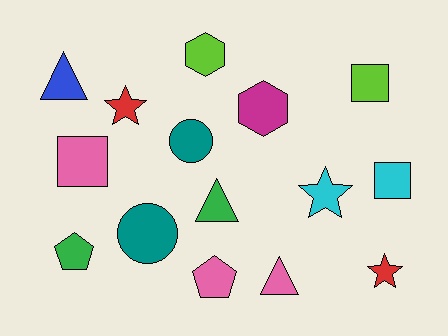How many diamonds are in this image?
There are no diamonds.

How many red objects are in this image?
There are 2 red objects.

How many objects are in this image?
There are 15 objects.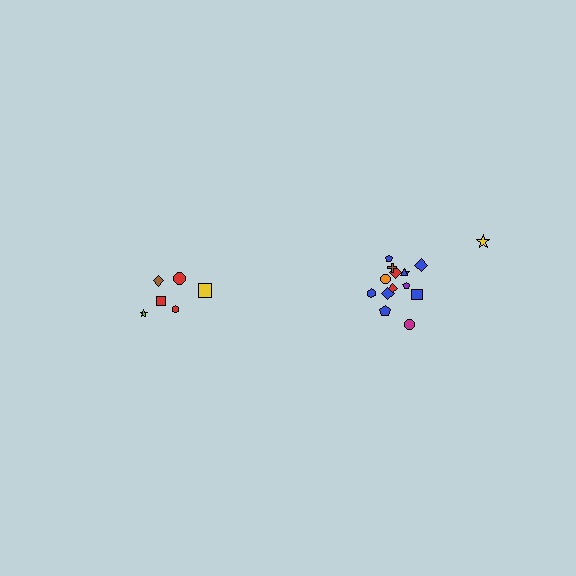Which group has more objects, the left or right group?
The right group.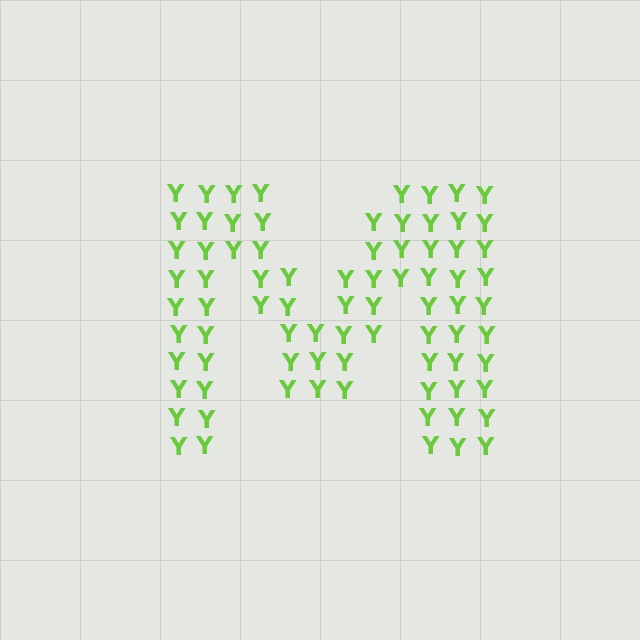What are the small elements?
The small elements are letter Y's.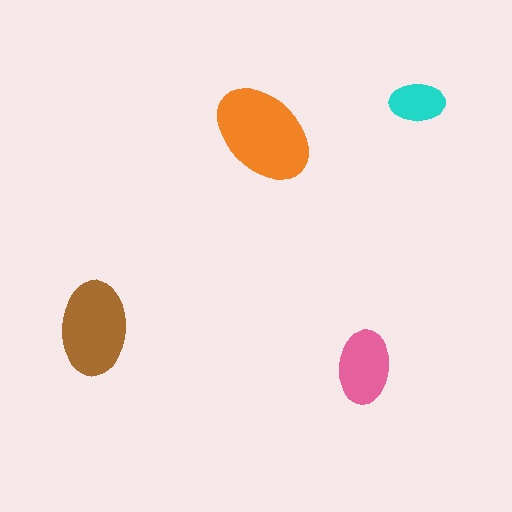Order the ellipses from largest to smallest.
the orange one, the brown one, the pink one, the cyan one.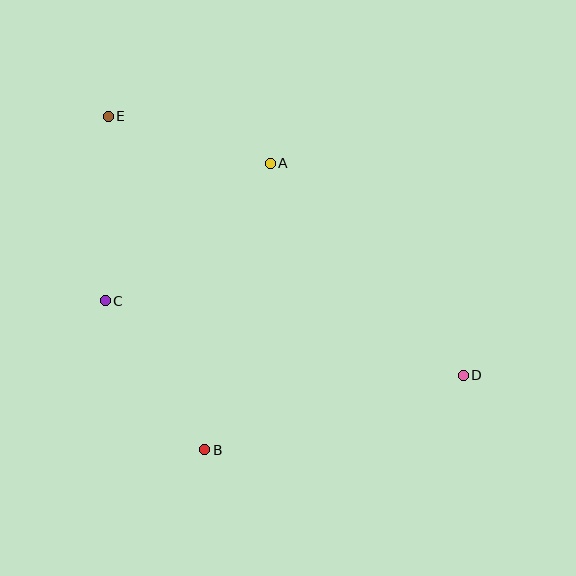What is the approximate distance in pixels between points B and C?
The distance between B and C is approximately 180 pixels.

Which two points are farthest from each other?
Points D and E are farthest from each other.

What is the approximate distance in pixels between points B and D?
The distance between B and D is approximately 269 pixels.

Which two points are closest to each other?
Points A and E are closest to each other.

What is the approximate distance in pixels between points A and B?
The distance between A and B is approximately 294 pixels.